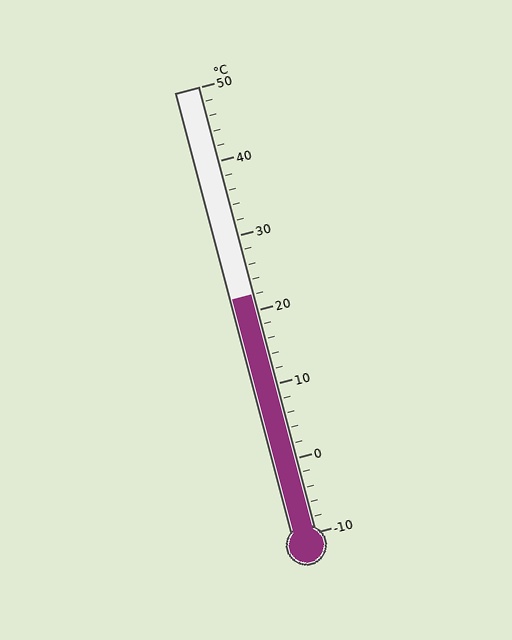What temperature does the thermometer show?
The thermometer shows approximately 22°C.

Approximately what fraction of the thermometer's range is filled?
The thermometer is filled to approximately 55% of its range.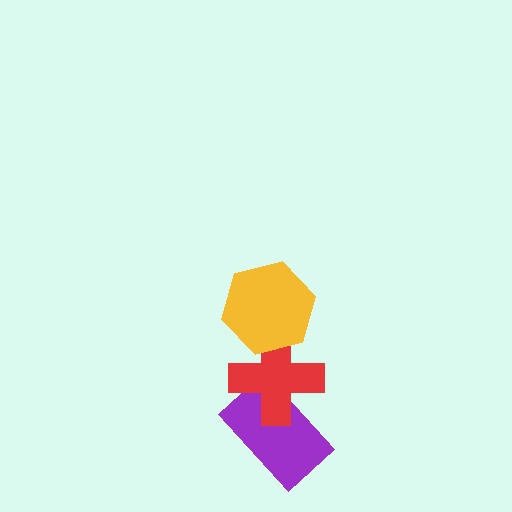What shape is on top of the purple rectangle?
The red cross is on top of the purple rectangle.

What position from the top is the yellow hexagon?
The yellow hexagon is 1st from the top.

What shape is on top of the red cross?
The yellow hexagon is on top of the red cross.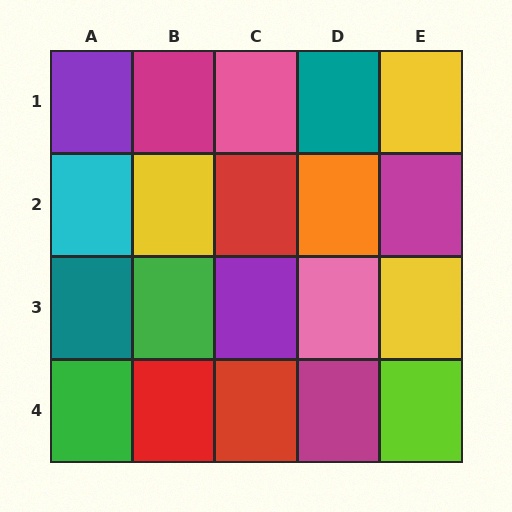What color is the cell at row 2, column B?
Yellow.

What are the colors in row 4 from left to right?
Green, red, red, magenta, lime.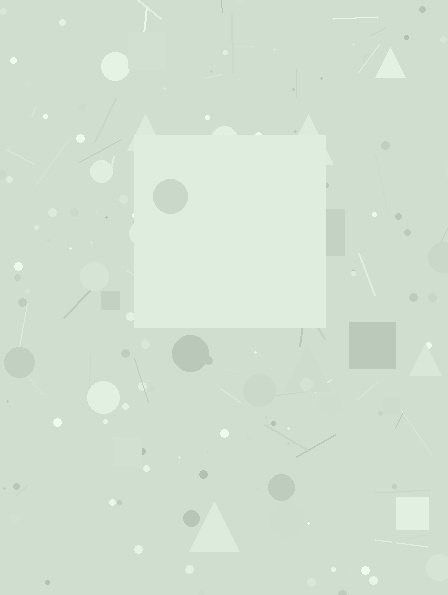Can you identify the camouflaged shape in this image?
The camouflaged shape is a square.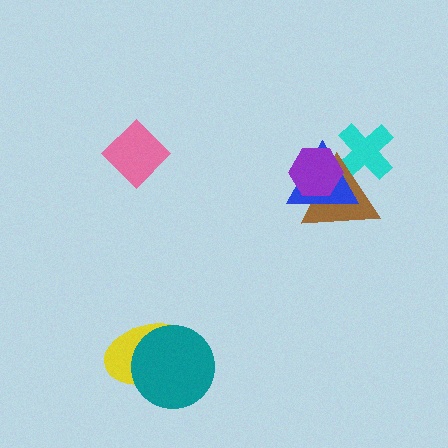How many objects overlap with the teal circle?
1 object overlaps with the teal circle.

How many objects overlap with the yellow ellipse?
1 object overlaps with the yellow ellipse.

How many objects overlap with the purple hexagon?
2 objects overlap with the purple hexagon.